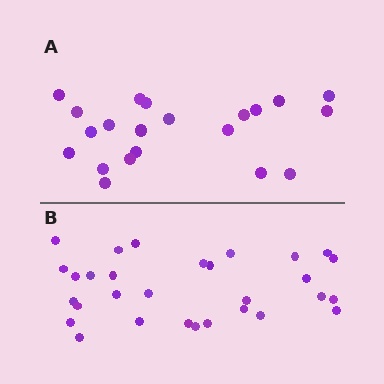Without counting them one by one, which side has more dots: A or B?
Region B (the bottom region) has more dots.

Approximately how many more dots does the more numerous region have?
Region B has roughly 8 or so more dots than region A.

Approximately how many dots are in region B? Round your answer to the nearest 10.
About 30 dots.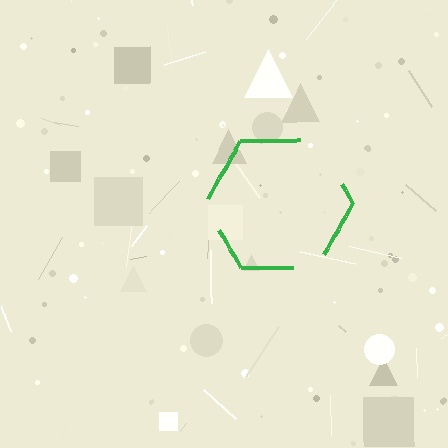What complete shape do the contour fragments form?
The contour fragments form a hexagon.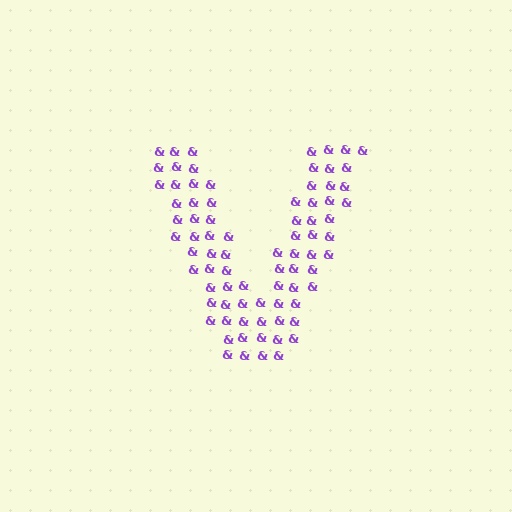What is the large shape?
The large shape is the letter V.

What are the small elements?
The small elements are ampersands.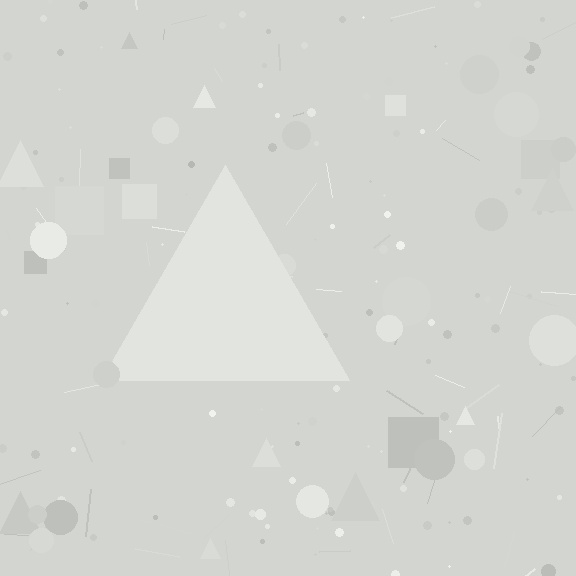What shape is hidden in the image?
A triangle is hidden in the image.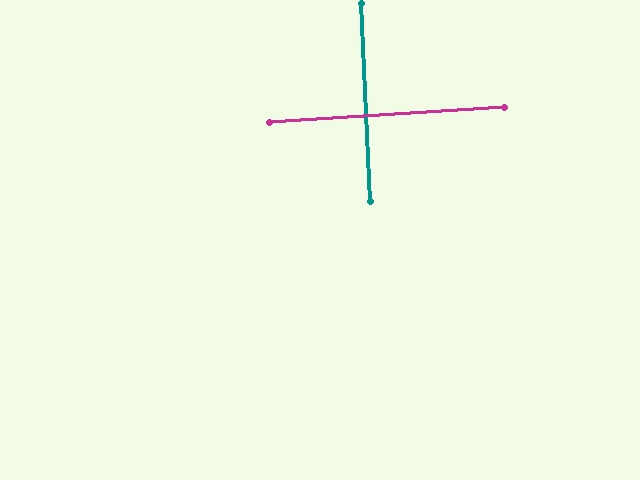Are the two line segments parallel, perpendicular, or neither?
Perpendicular — they meet at approximately 89°.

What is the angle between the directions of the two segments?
Approximately 89 degrees.